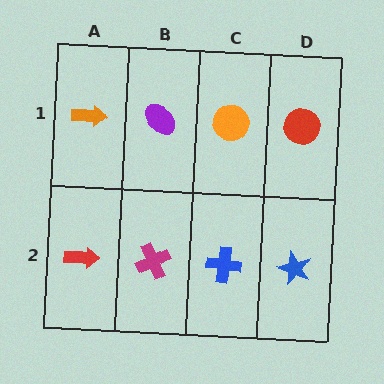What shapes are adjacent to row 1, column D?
A blue star (row 2, column D), an orange circle (row 1, column C).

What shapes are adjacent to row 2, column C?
An orange circle (row 1, column C), a magenta cross (row 2, column B), a blue star (row 2, column D).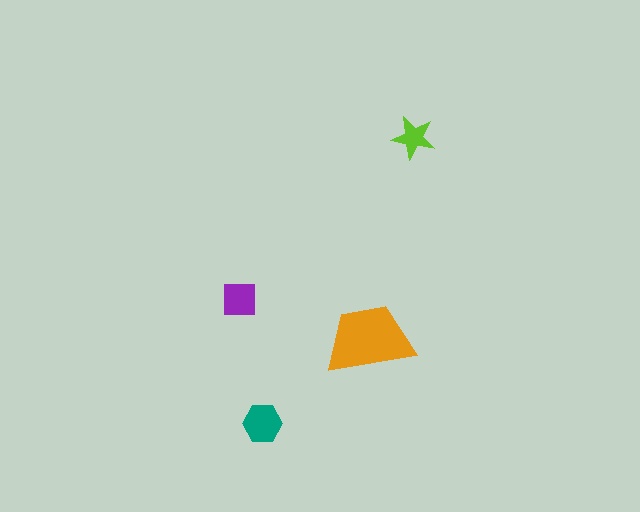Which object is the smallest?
The lime star.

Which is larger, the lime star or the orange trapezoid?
The orange trapezoid.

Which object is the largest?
The orange trapezoid.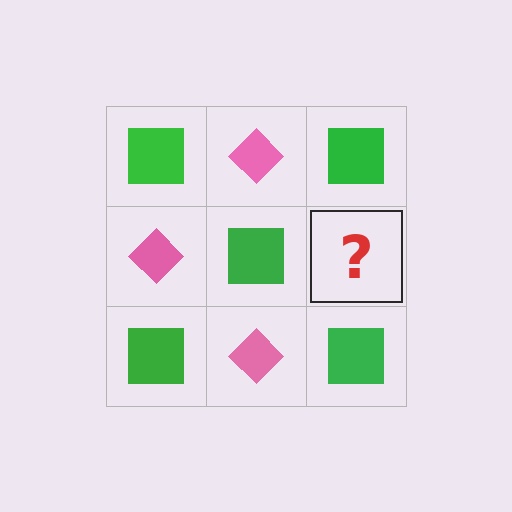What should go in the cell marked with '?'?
The missing cell should contain a pink diamond.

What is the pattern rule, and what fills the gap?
The rule is that it alternates green square and pink diamond in a checkerboard pattern. The gap should be filled with a pink diamond.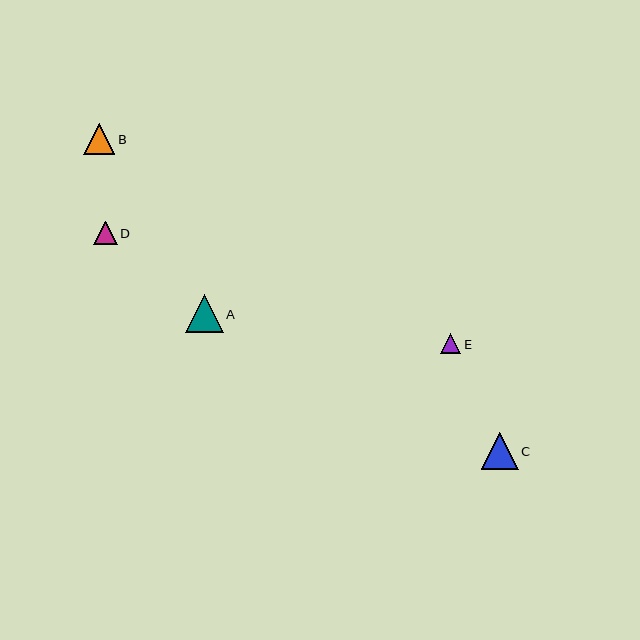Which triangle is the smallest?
Triangle E is the smallest with a size of approximately 20 pixels.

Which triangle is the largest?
Triangle A is the largest with a size of approximately 38 pixels.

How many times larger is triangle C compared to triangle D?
Triangle C is approximately 1.6 times the size of triangle D.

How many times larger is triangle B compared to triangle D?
Triangle B is approximately 1.3 times the size of triangle D.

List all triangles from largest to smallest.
From largest to smallest: A, C, B, D, E.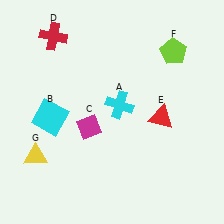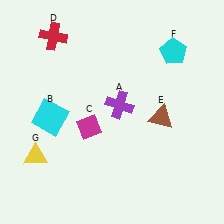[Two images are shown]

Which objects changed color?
A changed from cyan to purple. E changed from red to brown. F changed from lime to cyan.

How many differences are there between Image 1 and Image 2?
There are 3 differences between the two images.